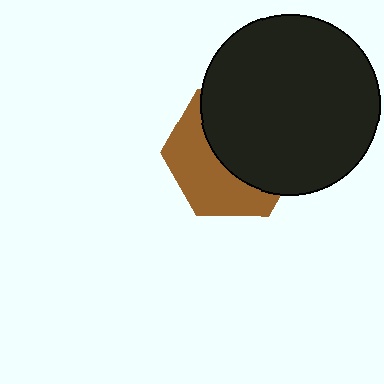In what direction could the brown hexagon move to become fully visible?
The brown hexagon could move toward the lower-left. That would shift it out from behind the black circle entirely.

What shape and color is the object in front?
The object in front is a black circle.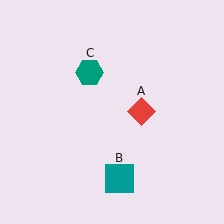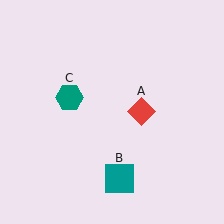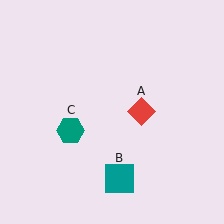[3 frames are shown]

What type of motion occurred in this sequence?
The teal hexagon (object C) rotated counterclockwise around the center of the scene.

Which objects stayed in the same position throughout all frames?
Red diamond (object A) and teal square (object B) remained stationary.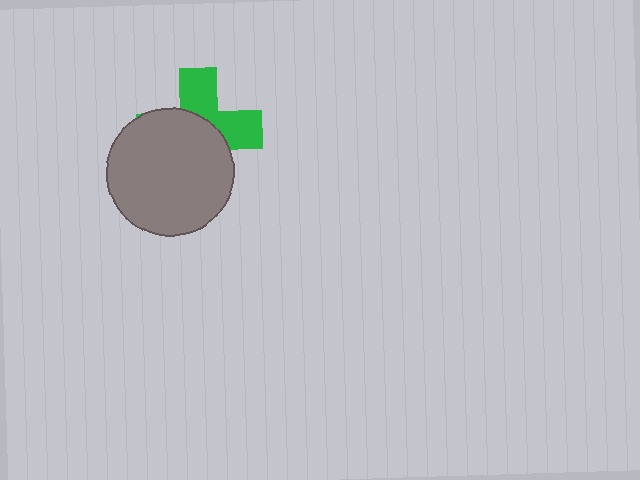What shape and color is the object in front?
The object in front is a gray circle.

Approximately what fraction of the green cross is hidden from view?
Roughly 58% of the green cross is hidden behind the gray circle.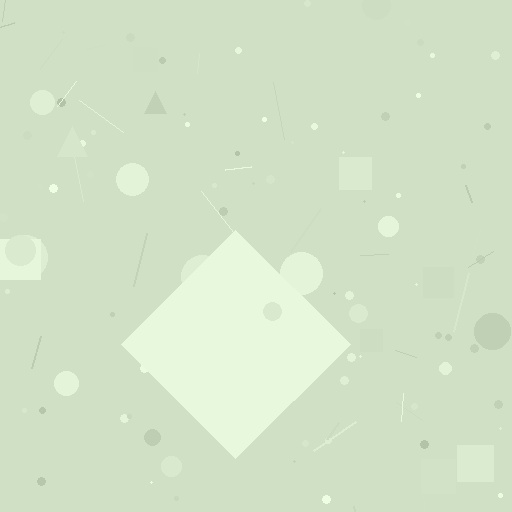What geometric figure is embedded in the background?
A diamond is embedded in the background.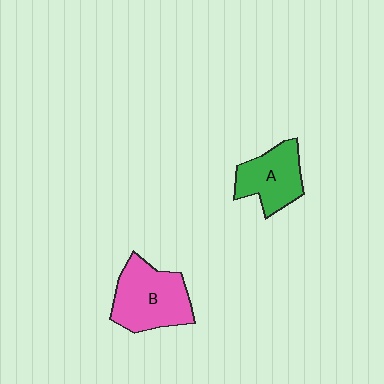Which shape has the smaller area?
Shape A (green).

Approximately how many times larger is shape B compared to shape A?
Approximately 1.3 times.